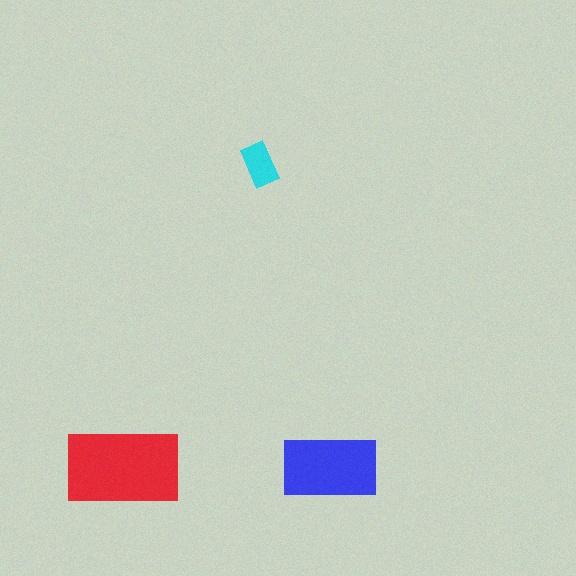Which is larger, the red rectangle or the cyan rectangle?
The red one.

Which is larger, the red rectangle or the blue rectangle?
The red one.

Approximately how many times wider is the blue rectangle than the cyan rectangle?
About 2 times wider.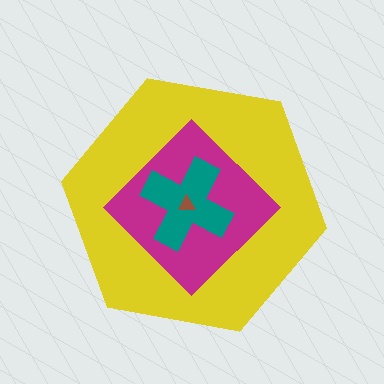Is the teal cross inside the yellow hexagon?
Yes.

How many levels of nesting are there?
4.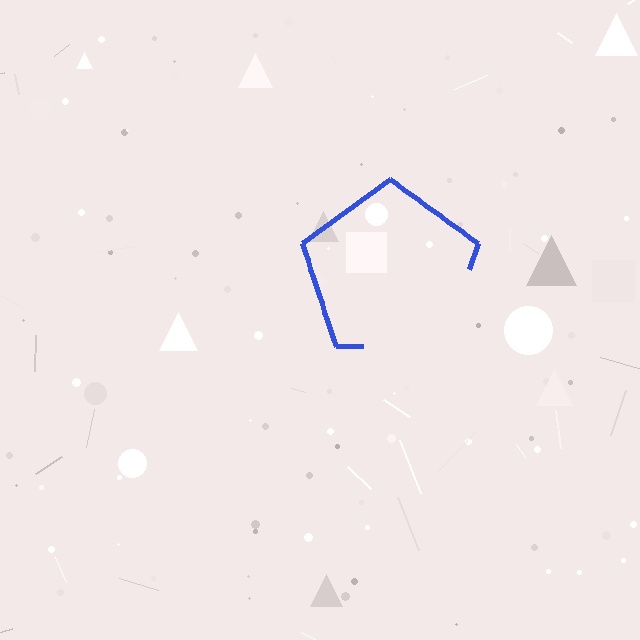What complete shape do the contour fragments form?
The contour fragments form a pentagon.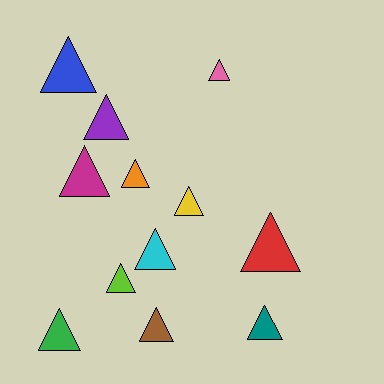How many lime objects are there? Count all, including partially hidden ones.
There is 1 lime object.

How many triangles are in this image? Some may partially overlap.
There are 12 triangles.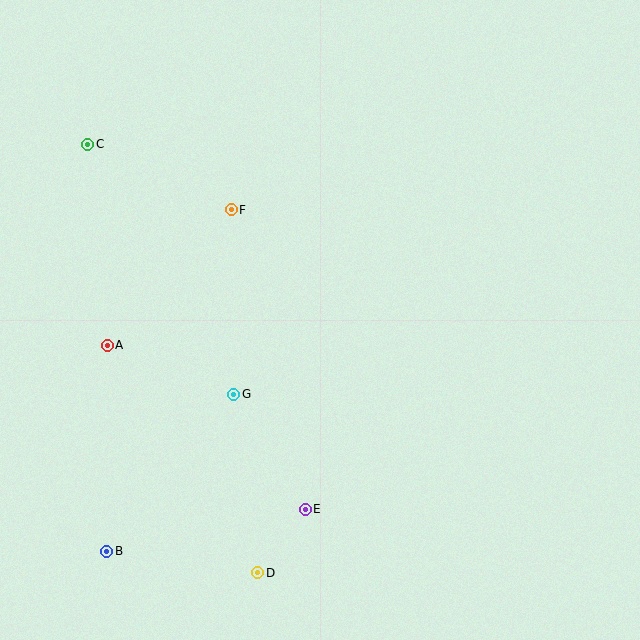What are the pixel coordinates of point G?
Point G is at (234, 394).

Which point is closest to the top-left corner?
Point C is closest to the top-left corner.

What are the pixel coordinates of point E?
Point E is at (305, 509).